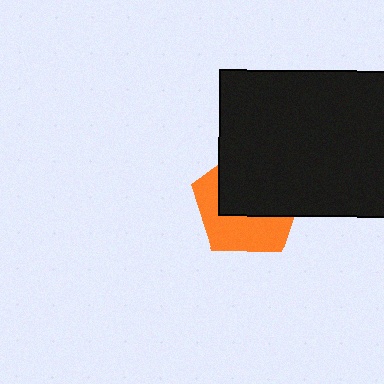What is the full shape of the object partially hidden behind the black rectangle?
The partially hidden object is an orange pentagon.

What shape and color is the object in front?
The object in front is a black rectangle.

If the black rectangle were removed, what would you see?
You would see the complete orange pentagon.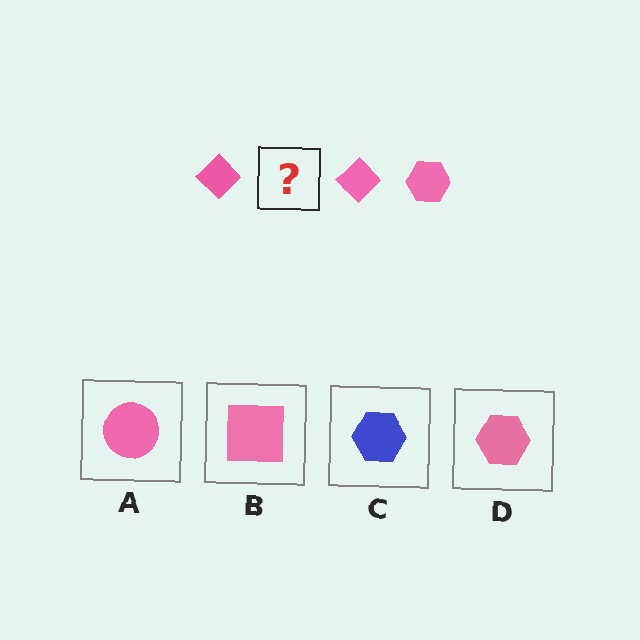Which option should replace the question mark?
Option D.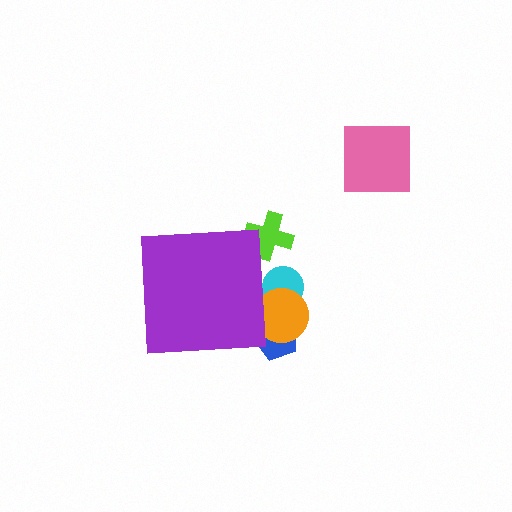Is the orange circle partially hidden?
Yes, the orange circle is partially hidden behind the purple square.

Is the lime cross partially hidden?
Yes, the lime cross is partially hidden behind the purple square.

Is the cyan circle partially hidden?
Yes, the cyan circle is partially hidden behind the purple square.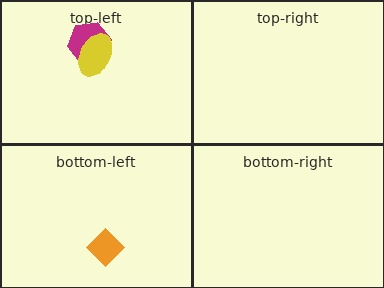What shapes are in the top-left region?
The magenta hexagon, the yellow ellipse.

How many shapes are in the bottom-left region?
1.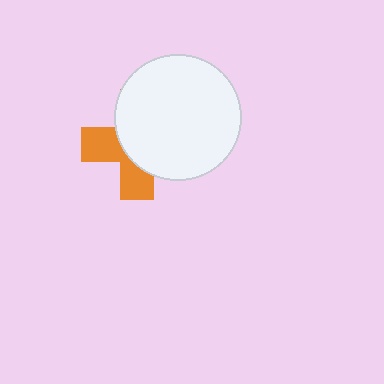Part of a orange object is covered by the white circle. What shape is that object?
It is a cross.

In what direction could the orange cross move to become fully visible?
The orange cross could move toward the lower-left. That would shift it out from behind the white circle entirely.